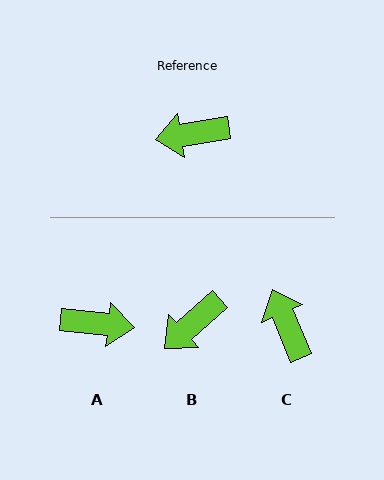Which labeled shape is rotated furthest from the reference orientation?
A, about 165 degrees away.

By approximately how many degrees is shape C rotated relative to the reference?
Approximately 76 degrees clockwise.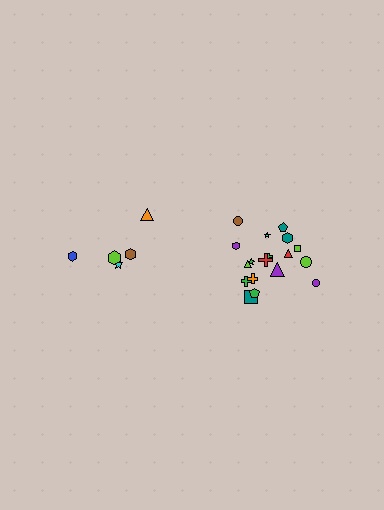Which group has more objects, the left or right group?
The right group.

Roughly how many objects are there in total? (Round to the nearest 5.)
Roughly 25 objects in total.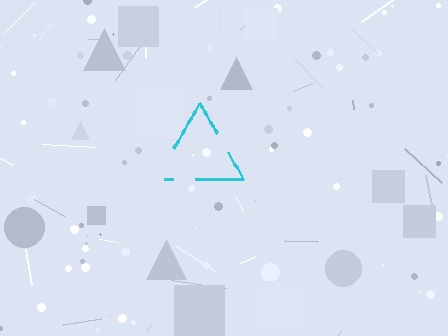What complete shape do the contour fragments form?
The contour fragments form a triangle.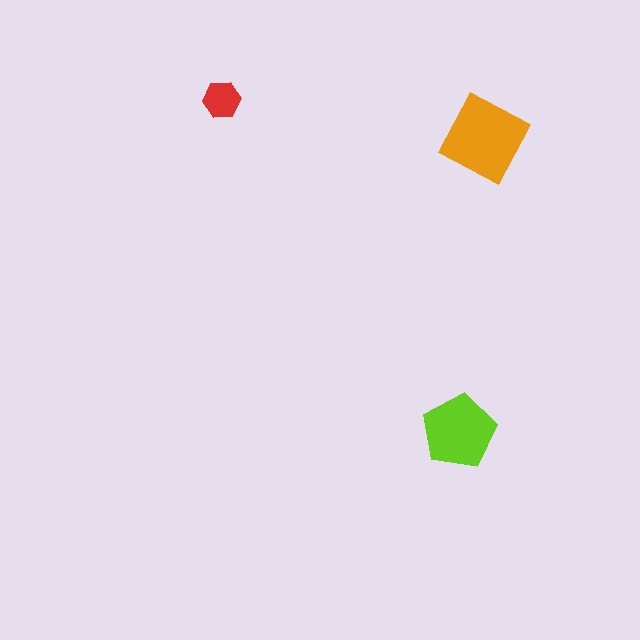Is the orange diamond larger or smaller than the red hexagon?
Larger.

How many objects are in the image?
There are 3 objects in the image.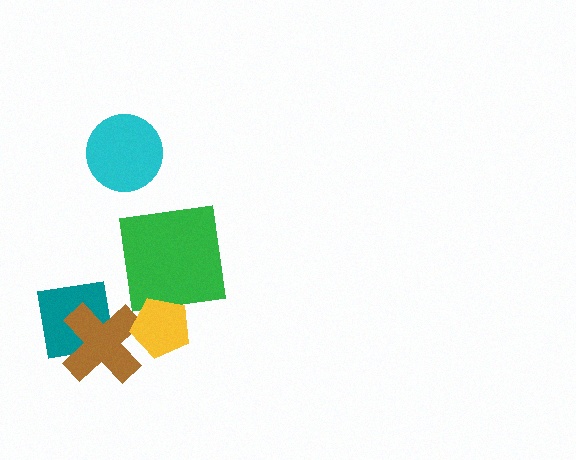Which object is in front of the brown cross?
The yellow pentagon is in front of the brown cross.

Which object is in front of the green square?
The yellow pentagon is in front of the green square.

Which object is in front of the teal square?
The brown cross is in front of the teal square.